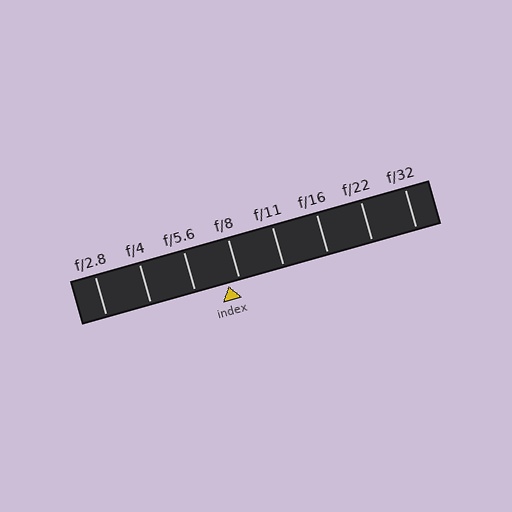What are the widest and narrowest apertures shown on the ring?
The widest aperture shown is f/2.8 and the narrowest is f/32.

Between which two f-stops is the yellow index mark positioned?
The index mark is between f/5.6 and f/8.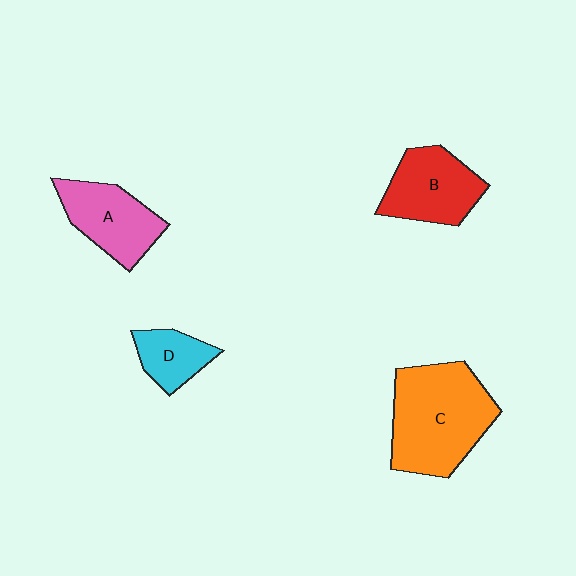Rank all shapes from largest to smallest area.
From largest to smallest: C (orange), B (red), A (pink), D (cyan).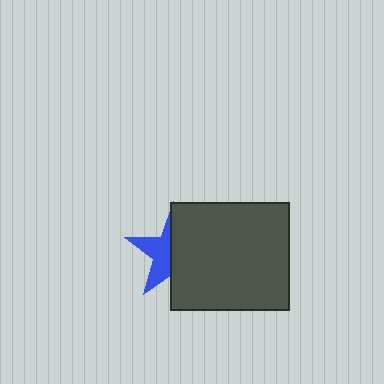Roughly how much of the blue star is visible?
A small part of it is visible (roughly 41%).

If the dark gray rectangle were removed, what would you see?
You would see the complete blue star.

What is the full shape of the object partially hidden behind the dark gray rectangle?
The partially hidden object is a blue star.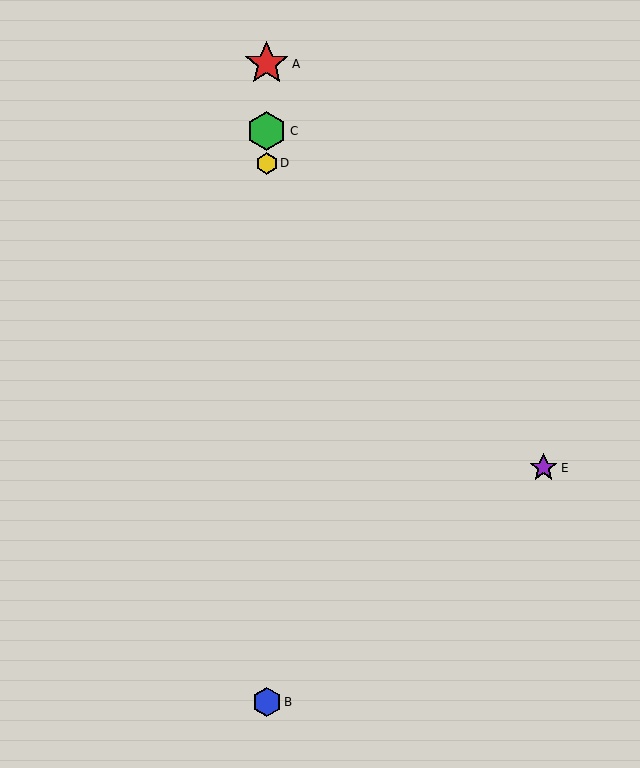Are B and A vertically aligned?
Yes, both are at x≈267.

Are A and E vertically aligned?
No, A is at x≈267 and E is at x≈544.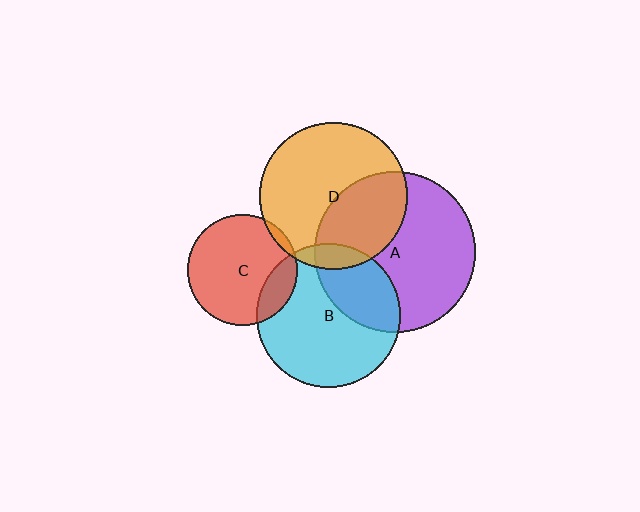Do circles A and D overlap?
Yes.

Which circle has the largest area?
Circle A (purple).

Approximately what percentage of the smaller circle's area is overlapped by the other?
Approximately 40%.